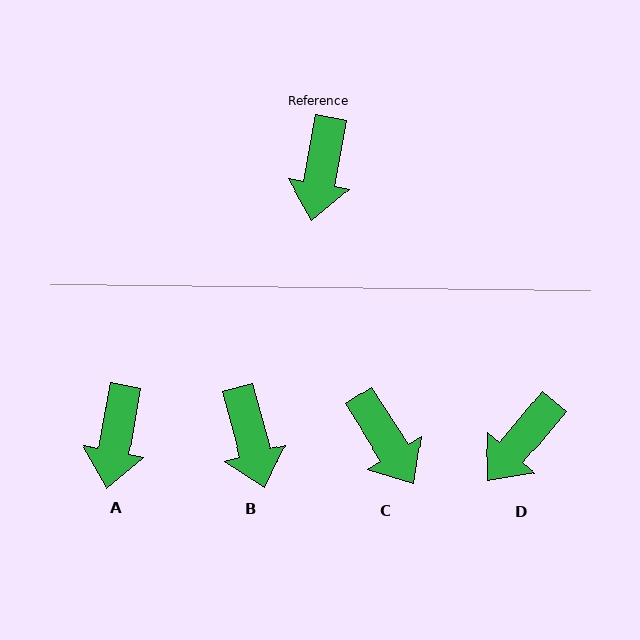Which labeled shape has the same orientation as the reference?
A.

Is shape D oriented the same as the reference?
No, it is off by about 30 degrees.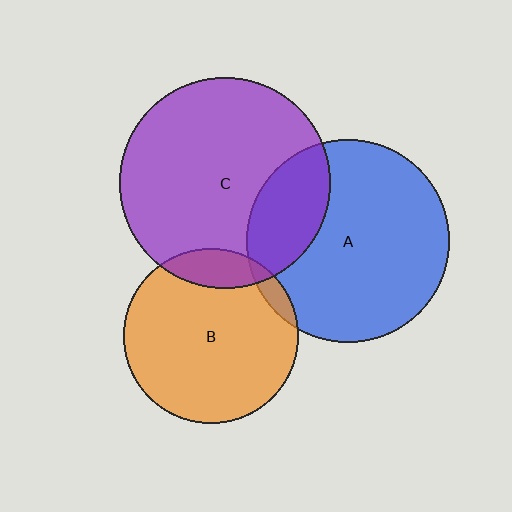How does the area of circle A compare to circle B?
Approximately 1.3 times.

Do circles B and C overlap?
Yes.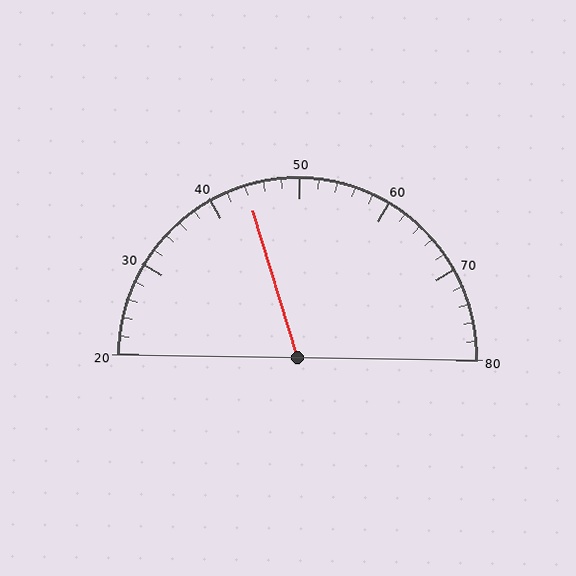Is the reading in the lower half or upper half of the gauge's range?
The reading is in the lower half of the range (20 to 80).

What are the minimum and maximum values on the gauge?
The gauge ranges from 20 to 80.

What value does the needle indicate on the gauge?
The needle indicates approximately 44.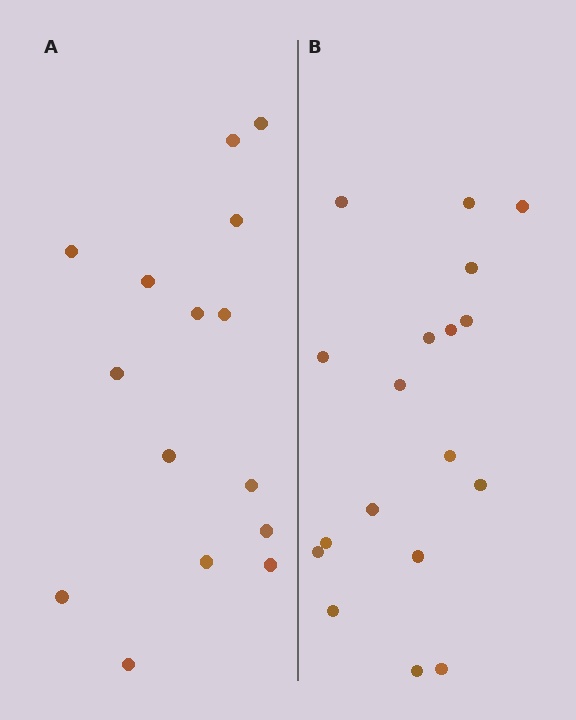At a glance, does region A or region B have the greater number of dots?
Region B (the right region) has more dots.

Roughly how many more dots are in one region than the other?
Region B has just a few more — roughly 2 or 3 more dots than region A.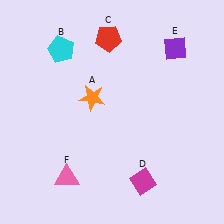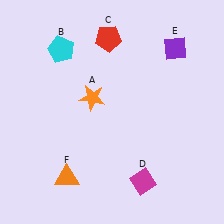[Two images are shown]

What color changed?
The triangle (F) changed from pink in Image 1 to orange in Image 2.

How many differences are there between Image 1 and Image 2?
There is 1 difference between the two images.